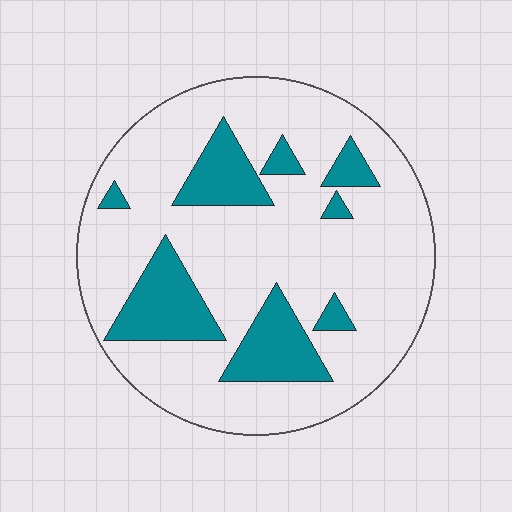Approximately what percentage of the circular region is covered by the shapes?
Approximately 20%.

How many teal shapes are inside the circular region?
8.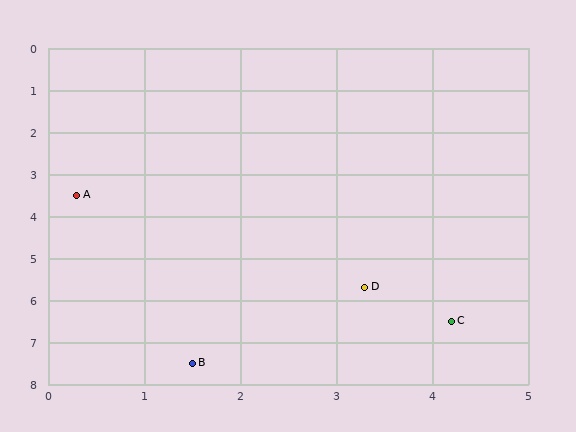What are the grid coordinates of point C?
Point C is at approximately (4.2, 6.5).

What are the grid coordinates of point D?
Point D is at approximately (3.3, 5.7).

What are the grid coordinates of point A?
Point A is at approximately (0.3, 3.5).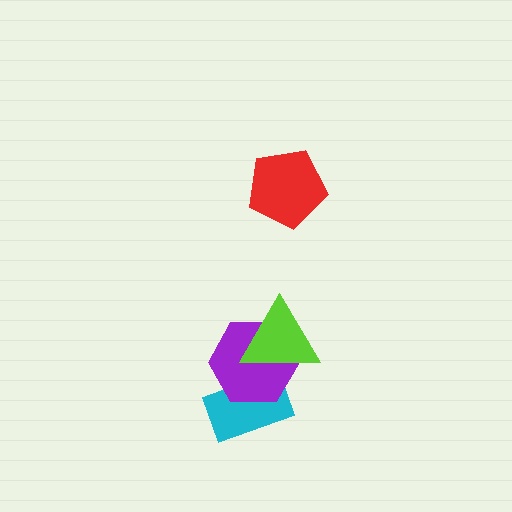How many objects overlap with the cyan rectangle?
2 objects overlap with the cyan rectangle.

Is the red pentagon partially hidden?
No, no other shape covers it.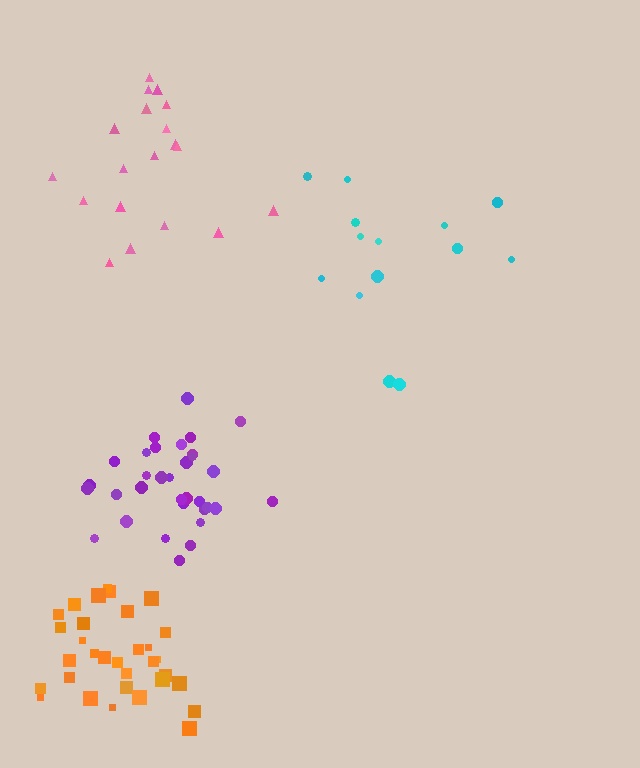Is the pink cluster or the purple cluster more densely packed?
Purple.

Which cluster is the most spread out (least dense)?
Cyan.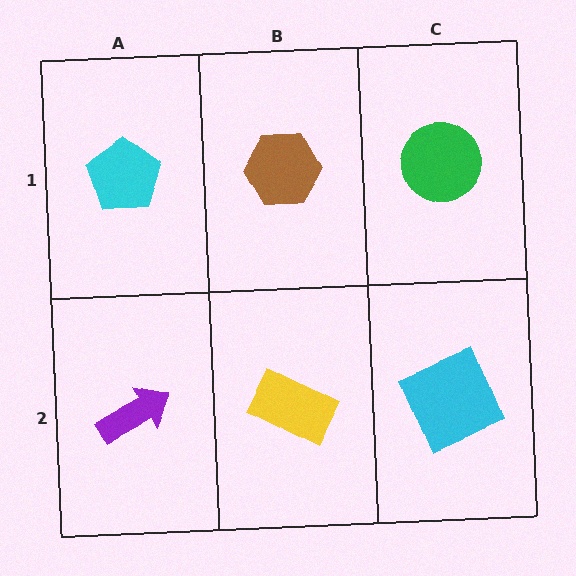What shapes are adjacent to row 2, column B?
A brown hexagon (row 1, column B), a purple arrow (row 2, column A), a cyan square (row 2, column C).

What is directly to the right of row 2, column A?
A yellow rectangle.